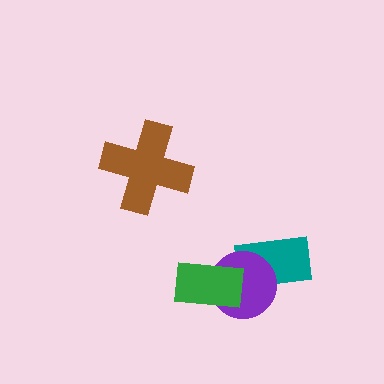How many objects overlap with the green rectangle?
1 object overlaps with the green rectangle.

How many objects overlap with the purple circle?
2 objects overlap with the purple circle.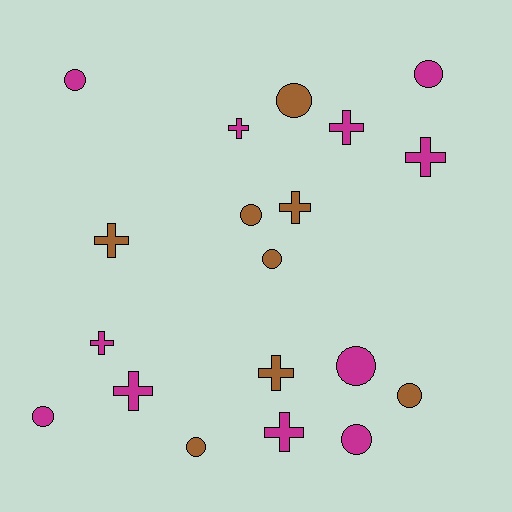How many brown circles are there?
There are 5 brown circles.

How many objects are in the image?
There are 19 objects.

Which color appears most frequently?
Magenta, with 11 objects.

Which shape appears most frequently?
Circle, with 10 objects.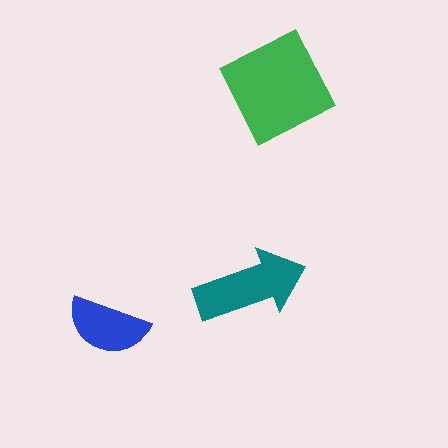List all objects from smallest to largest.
The blue semicircle, the teal arrow, the green diamond.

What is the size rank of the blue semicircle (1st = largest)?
3rd.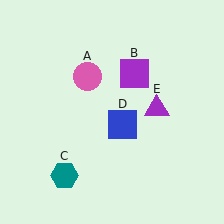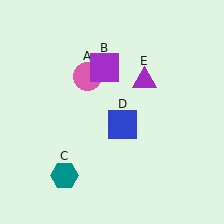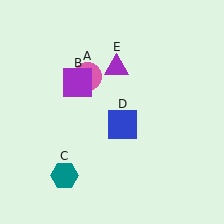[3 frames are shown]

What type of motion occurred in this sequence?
The purple square (object B), purple triangle (object E) rotated counterclockwise around the center of the scene.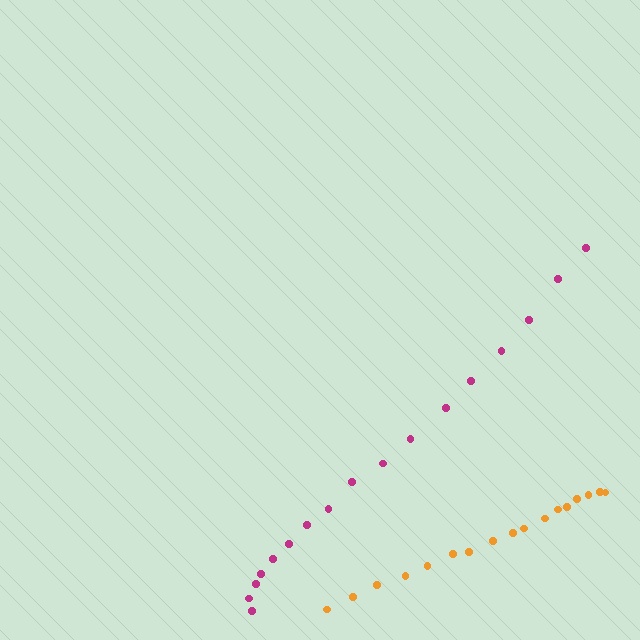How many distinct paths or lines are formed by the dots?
There are 2 distinct paths.